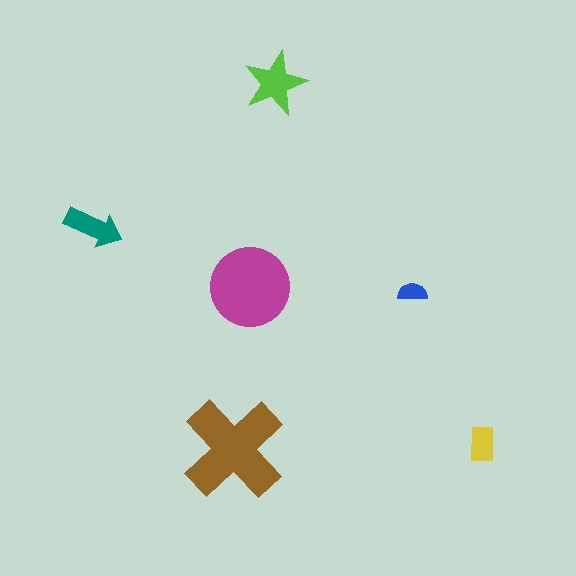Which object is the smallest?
The blue semicircle.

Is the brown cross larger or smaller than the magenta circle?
Larger.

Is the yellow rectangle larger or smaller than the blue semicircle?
Larger.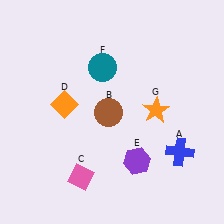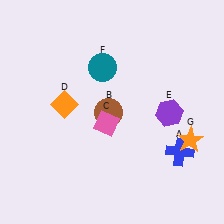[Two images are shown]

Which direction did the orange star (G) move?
The orange star (G) moved right.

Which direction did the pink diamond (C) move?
The pink diamond (C) moved up.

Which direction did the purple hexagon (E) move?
The purple hexagon (E) moved up.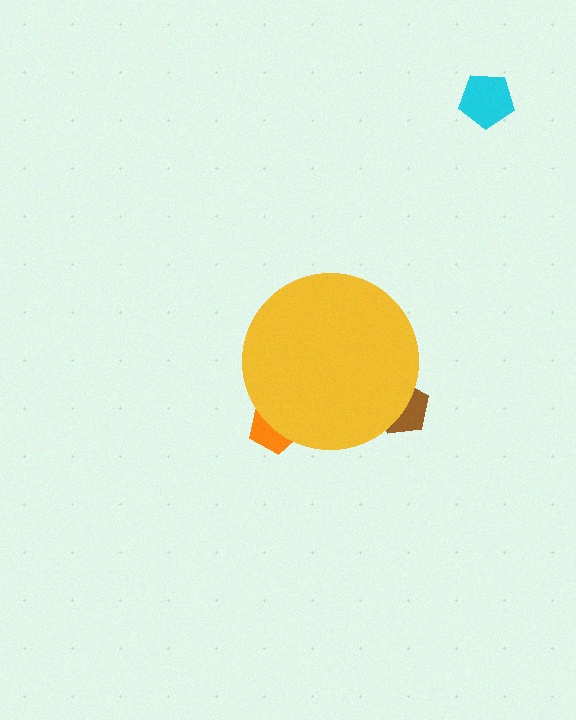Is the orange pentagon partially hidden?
Yes, the orange pentagon is partially hidden behind the yellow circle.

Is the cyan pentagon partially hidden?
No, the cyan pentagon is fully visible.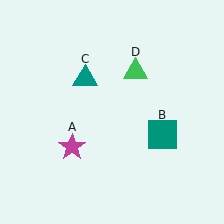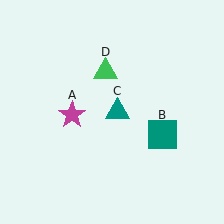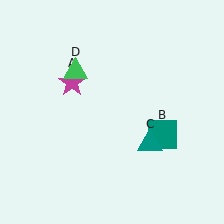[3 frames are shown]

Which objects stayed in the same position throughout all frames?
Teal square (object B) remained stationary.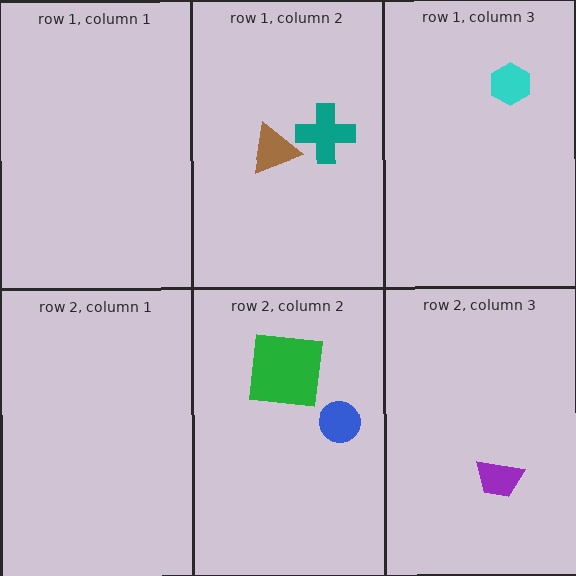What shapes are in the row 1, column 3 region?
The cyan hexagon.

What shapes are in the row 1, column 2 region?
The teal cross, the brown triangle.